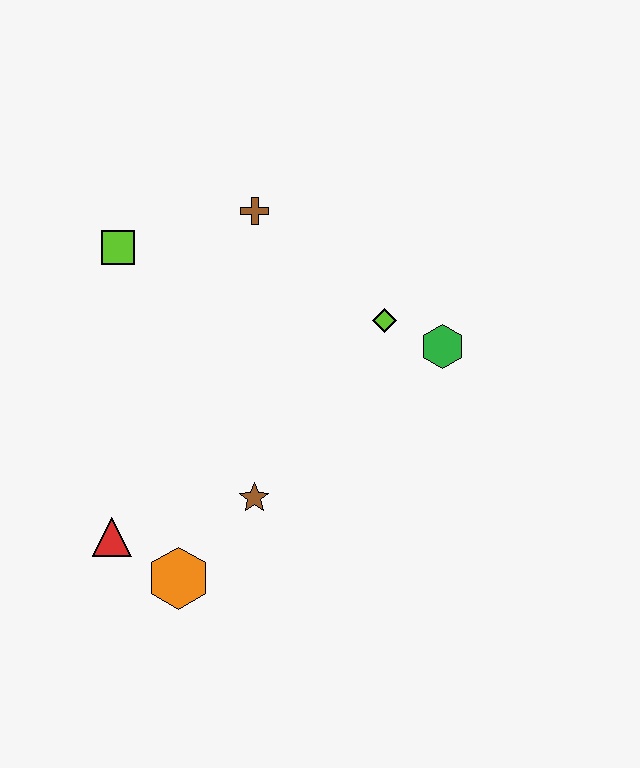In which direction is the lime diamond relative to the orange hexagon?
The lime diamond is above the orange hexagon.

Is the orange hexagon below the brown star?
Yes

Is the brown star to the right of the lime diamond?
No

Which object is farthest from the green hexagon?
The red triangle is farthest from the green hexagon.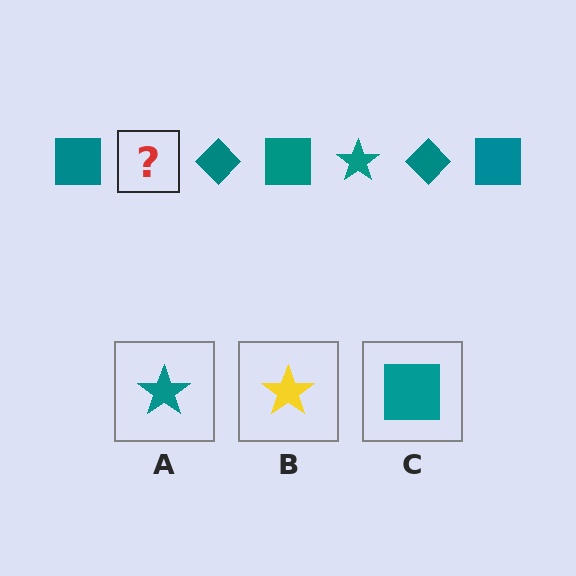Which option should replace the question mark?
Option A.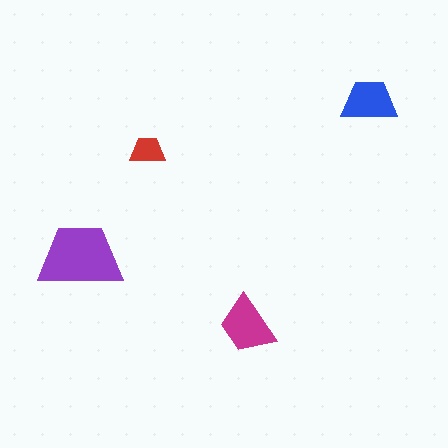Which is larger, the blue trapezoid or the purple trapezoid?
The purple one.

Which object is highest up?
The blue trapezoid is topmost.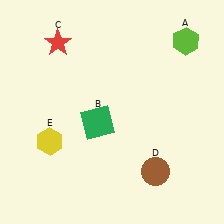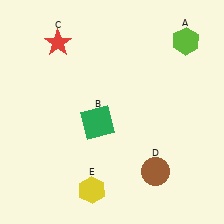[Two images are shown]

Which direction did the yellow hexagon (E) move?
The yellow hexagon (E) moved down.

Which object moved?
The yellow hexagon (E) moved down.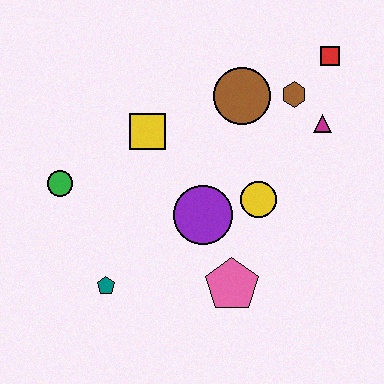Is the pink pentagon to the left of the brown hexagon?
Yes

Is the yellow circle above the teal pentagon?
Yes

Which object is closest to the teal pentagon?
The green circle is closest to the teal pentagon.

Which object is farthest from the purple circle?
The red square is farthest from the purple circle.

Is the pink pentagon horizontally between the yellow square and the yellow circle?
Yes